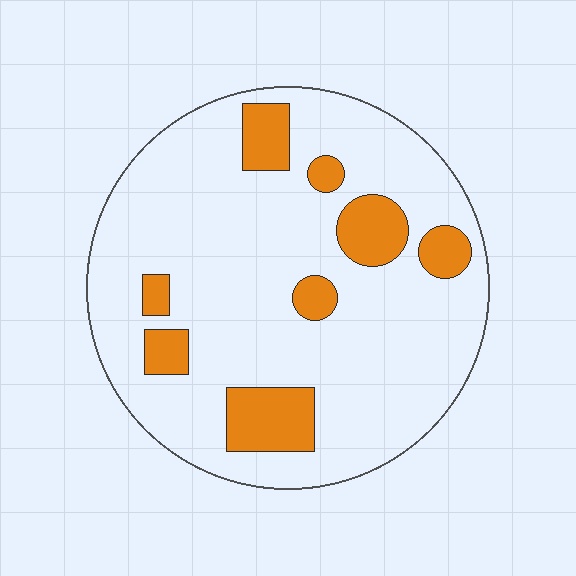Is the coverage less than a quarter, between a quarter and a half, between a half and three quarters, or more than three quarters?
Less than a quarter.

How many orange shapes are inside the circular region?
8.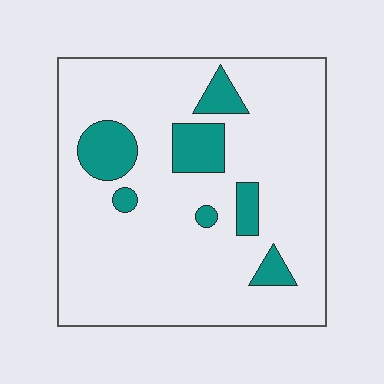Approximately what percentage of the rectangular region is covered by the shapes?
Approximately 15%.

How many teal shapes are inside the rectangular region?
7.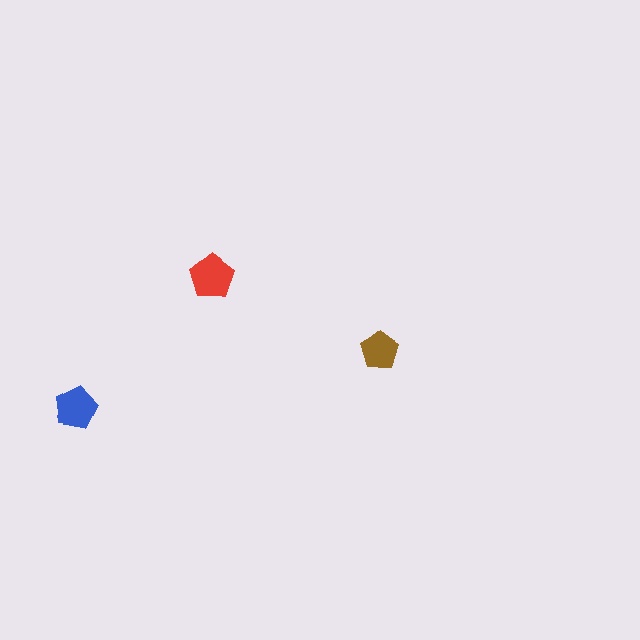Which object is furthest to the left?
The blue pentagon is leftmost.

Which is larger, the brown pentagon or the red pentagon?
The red one.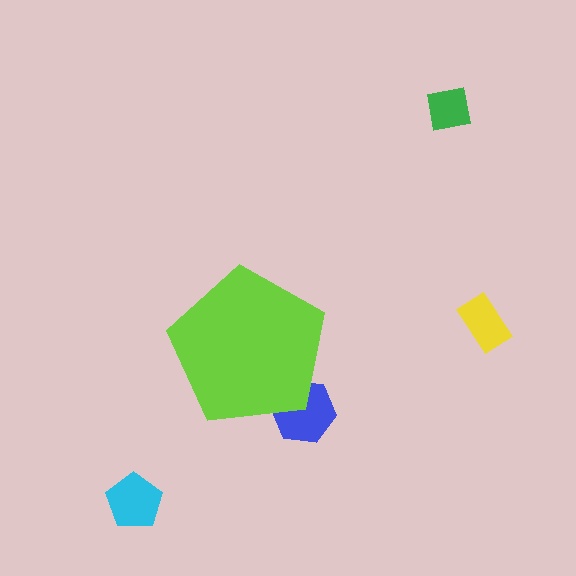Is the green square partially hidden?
No, the green square is fully visible.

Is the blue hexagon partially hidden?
Yes, the blue hexagon is partially hidden behind the lime pentagon.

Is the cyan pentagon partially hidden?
No, the cyan pentagon is fully visible.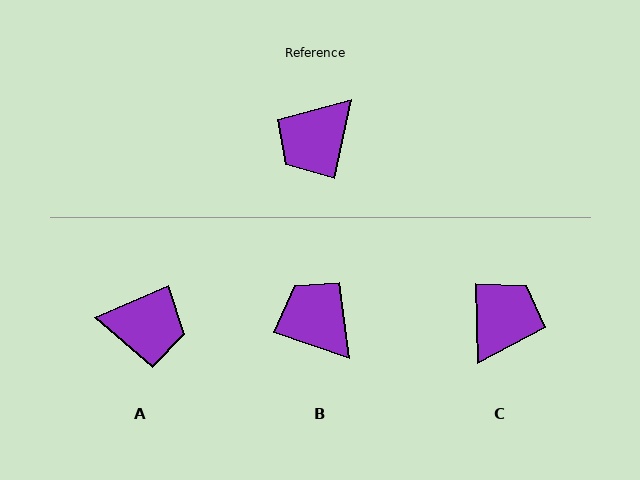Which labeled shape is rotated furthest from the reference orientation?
C, about 166 degrees away.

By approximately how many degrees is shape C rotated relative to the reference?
Approximately 166 degrees clockwise.